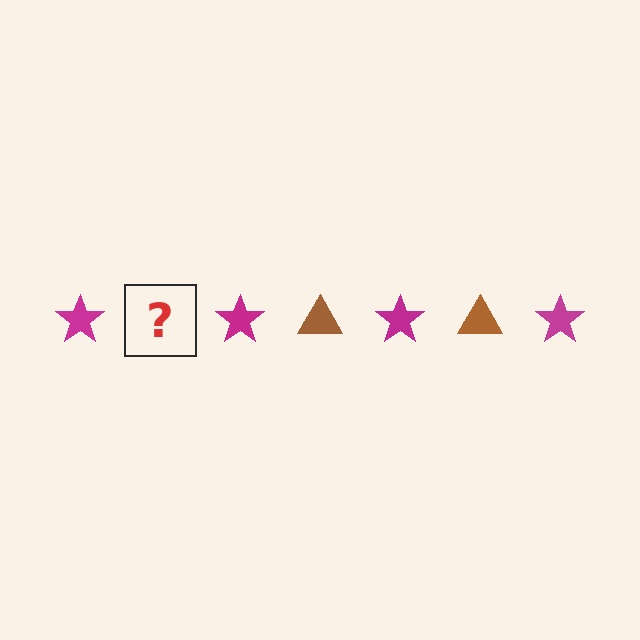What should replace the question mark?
The question mark should be replaced with a brown triangle.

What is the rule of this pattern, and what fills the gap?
The rule is that the pattern alternates between magenta star and brown triangle. The gap should be filled with a brown triangle.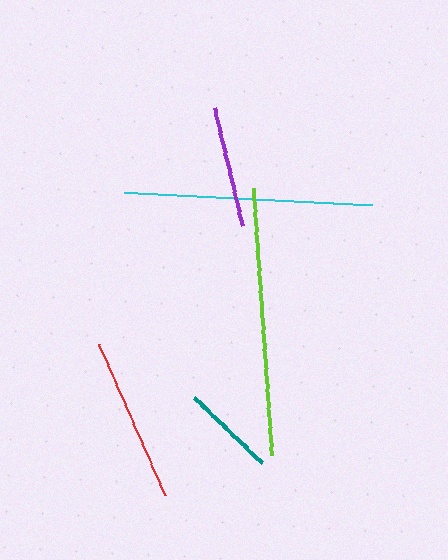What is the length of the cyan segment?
The cyan segment is approximately 248 pixels long.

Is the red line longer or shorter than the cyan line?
The cyan line is longer than the red line.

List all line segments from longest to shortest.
From longest to shortest: lime, cyan, red, purple, teal.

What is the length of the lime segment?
The lime segment is approximately 267 pixels long.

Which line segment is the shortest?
The teal line is the shortest at approximately 94 pixels.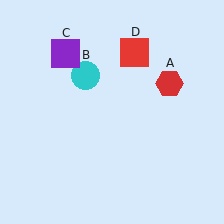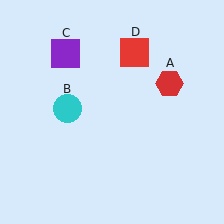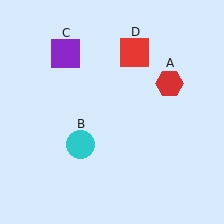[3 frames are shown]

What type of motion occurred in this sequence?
The cyan circle (object B) rotated counterclockwise around the center of the scene.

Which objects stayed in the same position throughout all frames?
Red hexagon (object A) and purple square (object C) and red square (object D) remained stationary.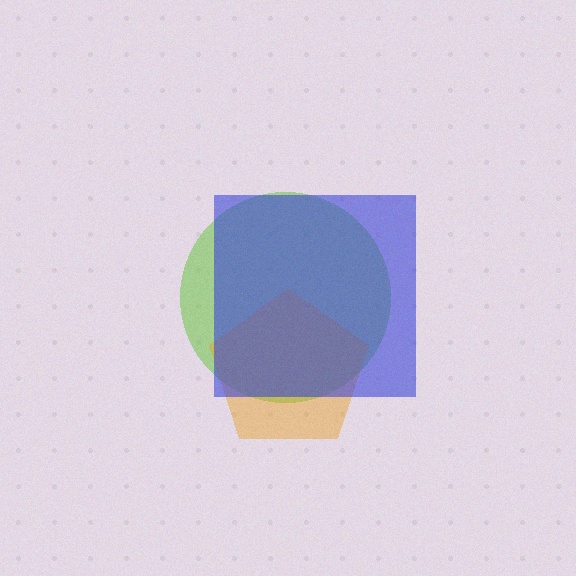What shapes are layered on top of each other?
The layered shapes are: a lime circle, an orange pentagon, a blue square.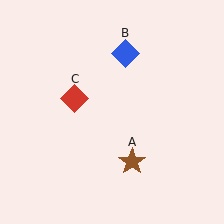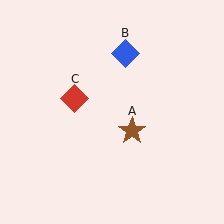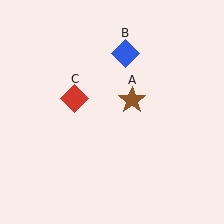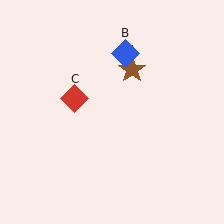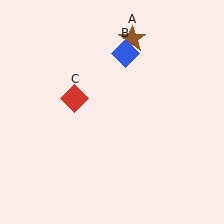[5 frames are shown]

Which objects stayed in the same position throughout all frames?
Blue diamond (object B) and red diamond (object C) remained stationary.